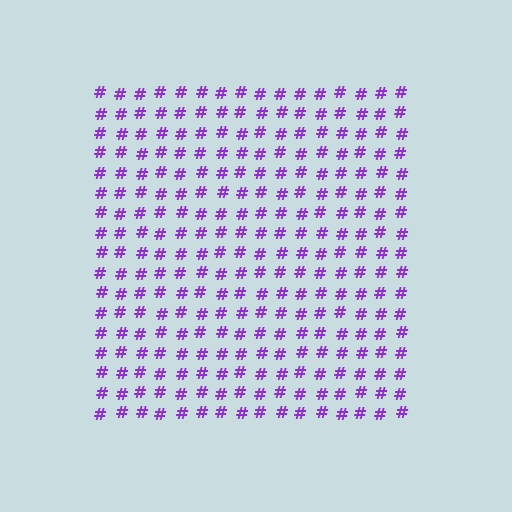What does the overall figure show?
The overall figure shows a square.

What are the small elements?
The small elements are hash symbols.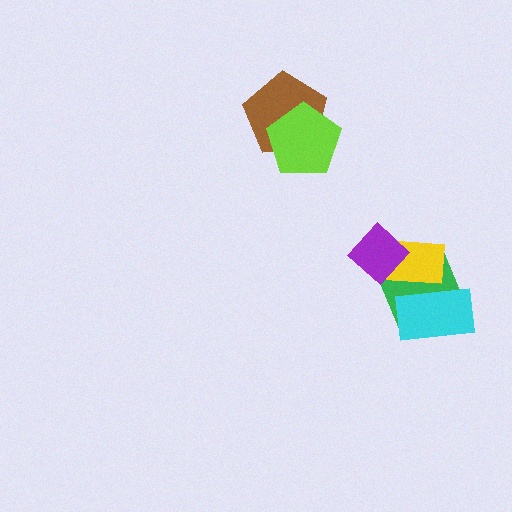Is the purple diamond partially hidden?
No, no other shape covers it.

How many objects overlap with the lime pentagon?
1 object overlaps with the lime pentagon.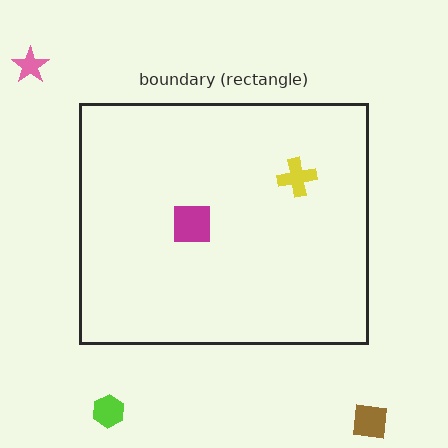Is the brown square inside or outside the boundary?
Outside.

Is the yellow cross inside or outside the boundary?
Inside.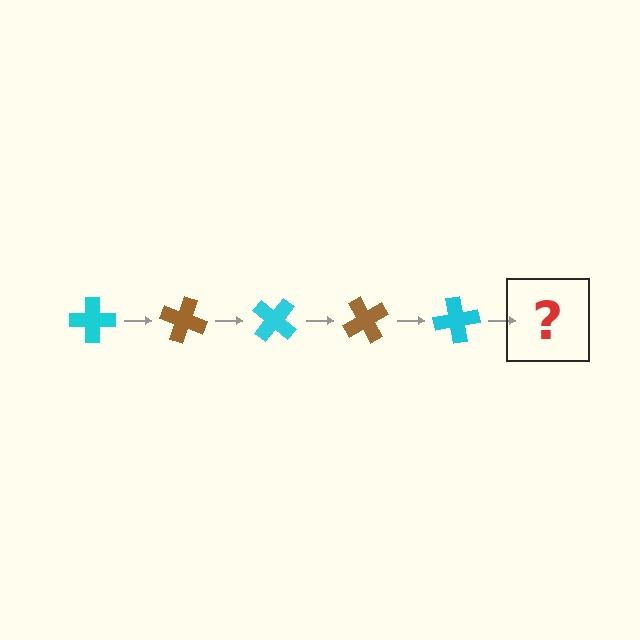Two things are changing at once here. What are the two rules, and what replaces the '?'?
The two rules are that it rotates 20 degrees each step and the color cycles through cyan and brown. The '?' should be a brown cross, rotated 100 degrees from the start.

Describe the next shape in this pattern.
It should be a brown cross, rotated 100 degrees from the start.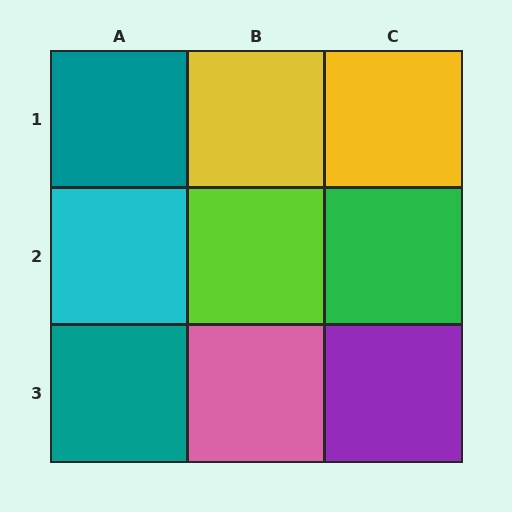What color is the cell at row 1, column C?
Yellow.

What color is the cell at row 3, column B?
Pink.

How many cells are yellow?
2 cells are yellow.